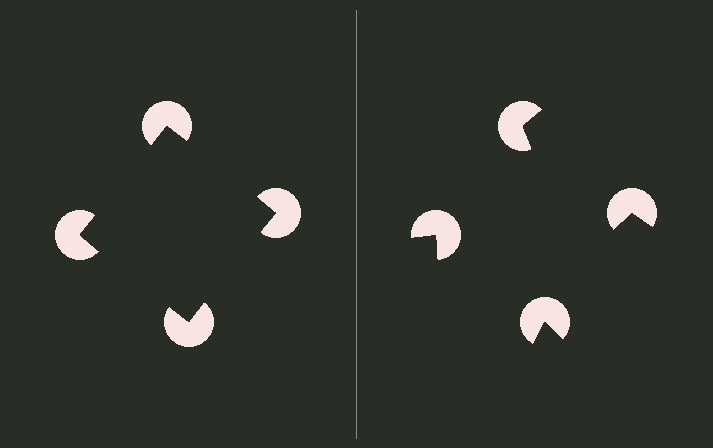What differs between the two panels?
The pac-man discs are positioned identically on both sides; only the wedge orientations differ. On the left they align to a square; on the right they are misaligned.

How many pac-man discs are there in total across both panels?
8 — 4 on each side.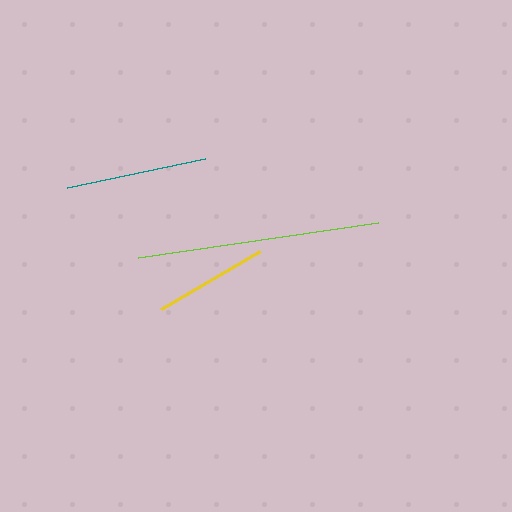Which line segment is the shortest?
The yellow line is the shortest at approximately 115 pixels.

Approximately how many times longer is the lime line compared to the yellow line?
The lime line is approximately 2.1 times the length of the yellow line.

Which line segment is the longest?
The lime line is the longest at approximately 243 pixels.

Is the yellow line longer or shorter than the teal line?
The teal line is longer than the yellow line.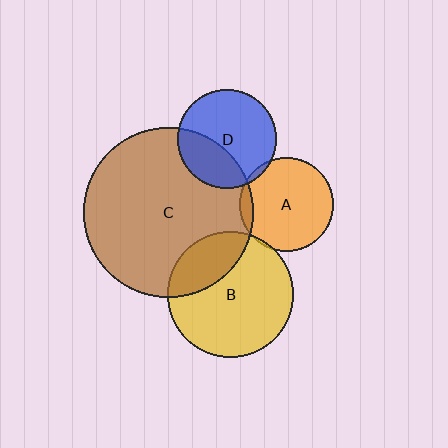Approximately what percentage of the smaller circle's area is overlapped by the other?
Approximately 5%.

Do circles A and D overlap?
Yes.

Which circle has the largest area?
Circle C (brown).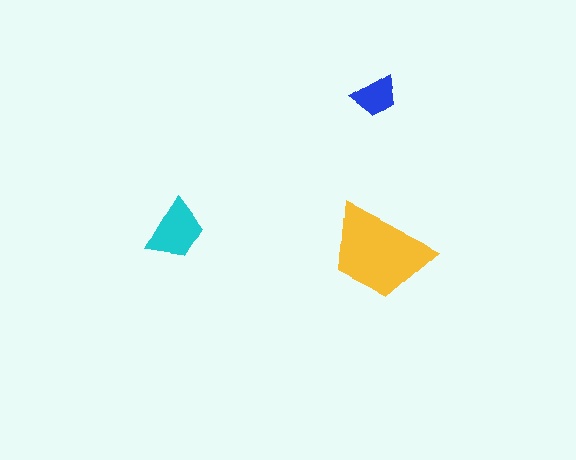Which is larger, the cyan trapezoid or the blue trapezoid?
The cyan one.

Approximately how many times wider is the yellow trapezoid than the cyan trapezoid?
About 1.5 times wider.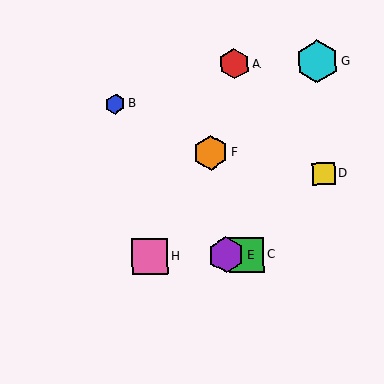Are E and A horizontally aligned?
No, E is at y≈255 and A is at y≈64.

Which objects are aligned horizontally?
Objects C, E, H are aligned horizontally.